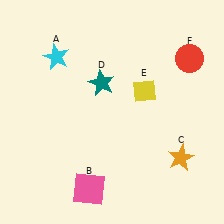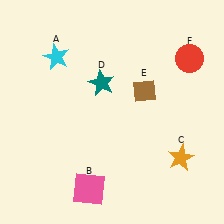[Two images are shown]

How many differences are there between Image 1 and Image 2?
There is 1 difference between the two images.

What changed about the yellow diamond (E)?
In Image 1, E is yellow. In Image 2, it changed to brown.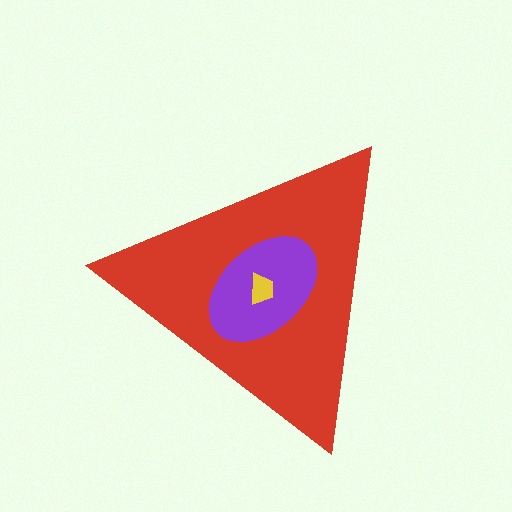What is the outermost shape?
The red triangle.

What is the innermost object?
The yellow trapezoid.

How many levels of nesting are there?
3.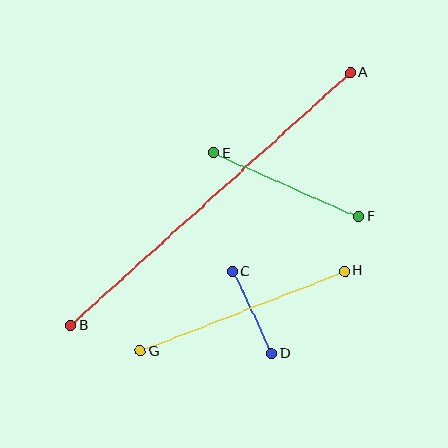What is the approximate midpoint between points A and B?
The midpoint is at approximately (210, 199) pixels.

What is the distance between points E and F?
The distance is approximately 158 pixels.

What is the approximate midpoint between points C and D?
The midpoint is at approximately (252, 313) pixels.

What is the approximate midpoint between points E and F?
The midpoint is at approximately (286, 185) pixels.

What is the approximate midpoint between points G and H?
The midpoint is at approximately (242, 311) pixels.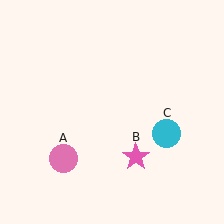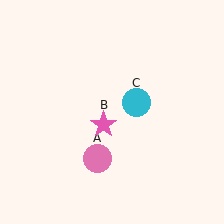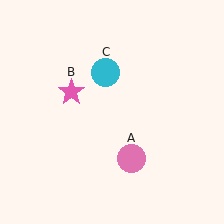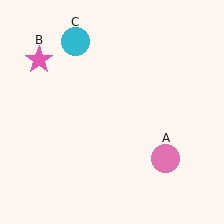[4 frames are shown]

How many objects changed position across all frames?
3 objects changed position: pink circle (object A), pink star (object B), cyan circle (object C).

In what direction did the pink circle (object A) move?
The pink circle (object A) moved right.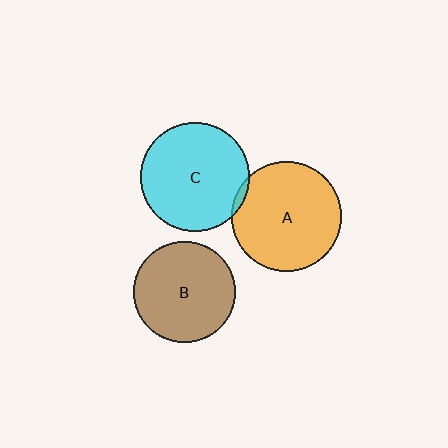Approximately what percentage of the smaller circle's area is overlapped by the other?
Approximately 5%.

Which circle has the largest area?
Circle A (orange).